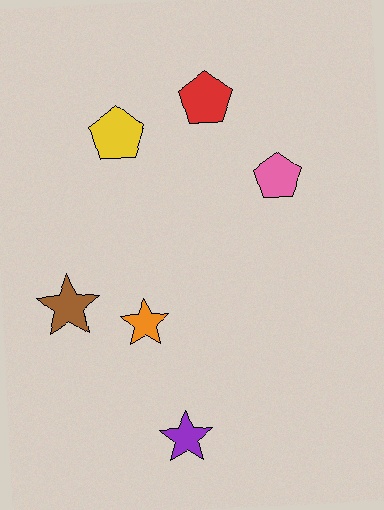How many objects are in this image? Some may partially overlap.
There are 6 objects.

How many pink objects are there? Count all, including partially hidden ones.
There is 1 pink object.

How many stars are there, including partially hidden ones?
There are 3 stars.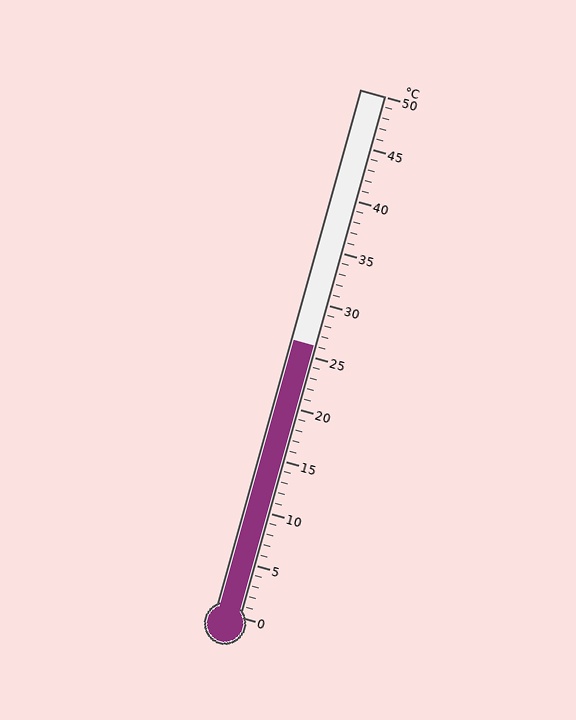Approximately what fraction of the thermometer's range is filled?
The thermometer is filled to approximately 50% of its range.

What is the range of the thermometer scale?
The thermometer scale ranges from 0°C to 50°C.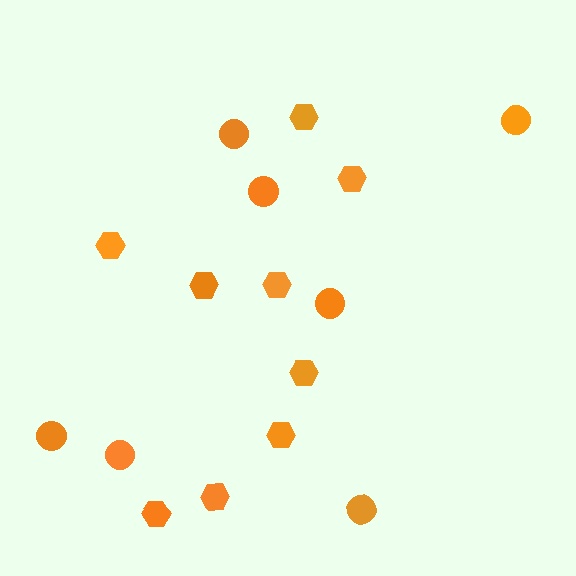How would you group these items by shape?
There are 2 groups: one group of circles (7) and one group of hexagons (9).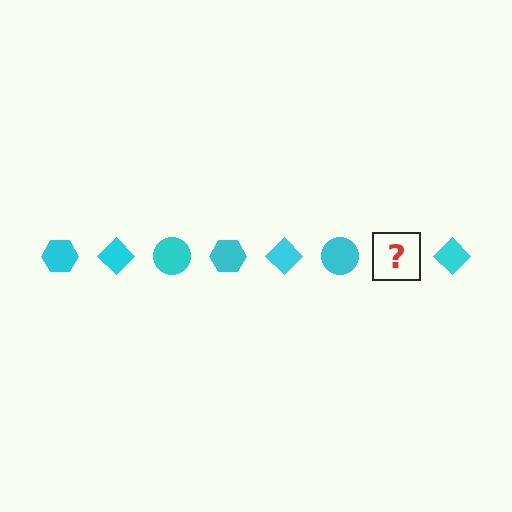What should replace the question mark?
The question mark should be replaced with a cyan hexagon.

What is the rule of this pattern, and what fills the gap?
The rule is that the pattern cycles through hexagon, diamond, circle shapes in cyan. The gap should be filled with a cyan hexagon.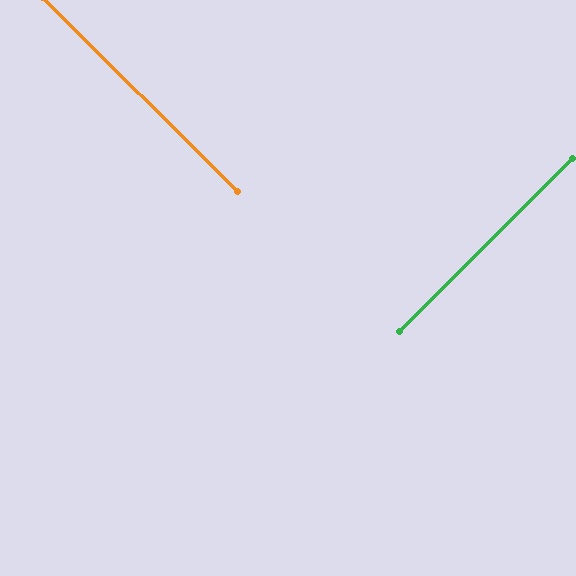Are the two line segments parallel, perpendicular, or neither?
Perpendicular — they meet at approximately 90°.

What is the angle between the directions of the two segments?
Approximately 90 degrees.